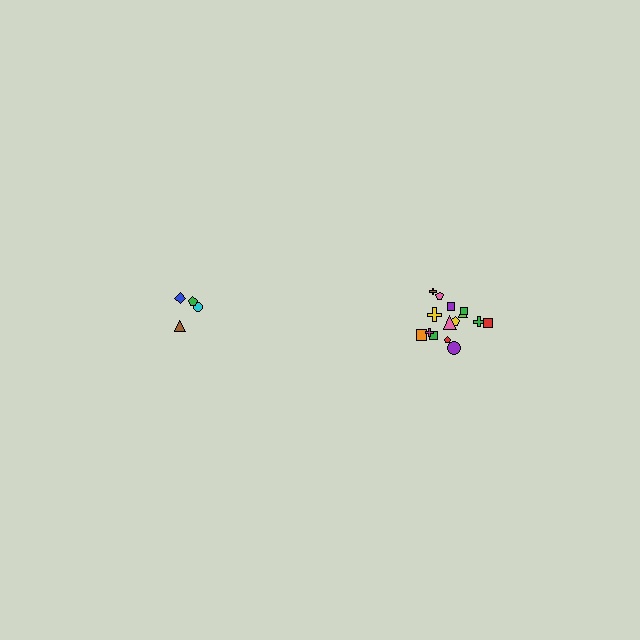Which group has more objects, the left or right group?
The right group.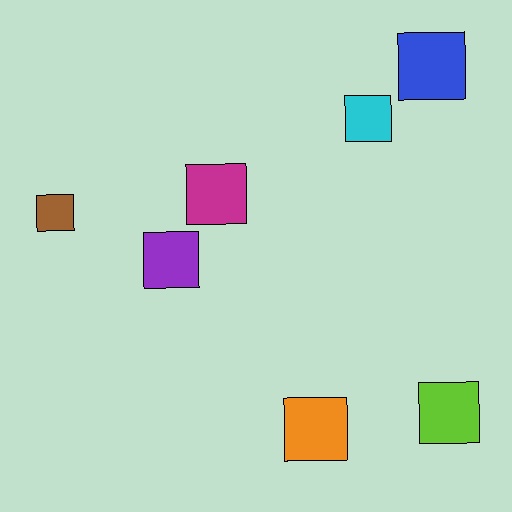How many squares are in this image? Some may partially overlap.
There are 7 squares.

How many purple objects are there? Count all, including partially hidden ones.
There is 1 purple object.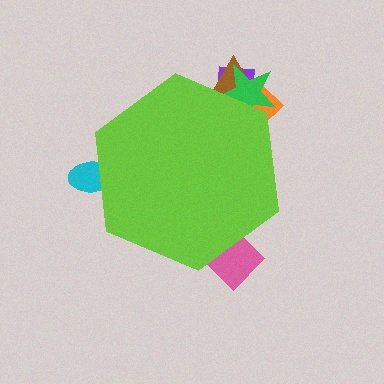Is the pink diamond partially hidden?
Yes, the pink diamond is partially hidden behind the lime hexagon.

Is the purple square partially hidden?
Yes, the purple square is partially hidden behind the lime hexagon.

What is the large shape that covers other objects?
A lime hexagon.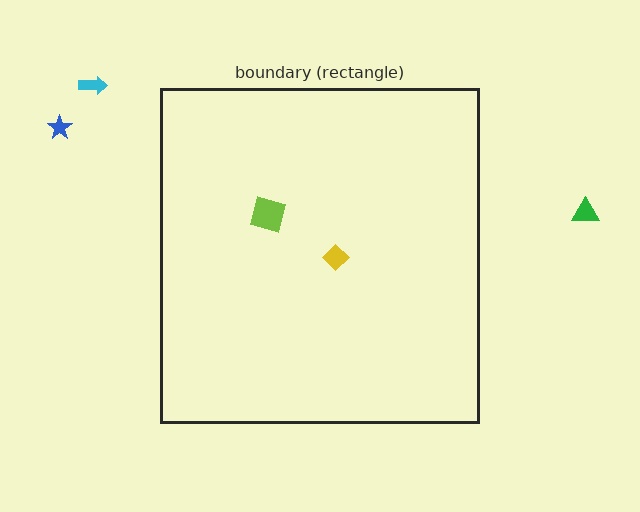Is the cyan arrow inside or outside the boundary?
Outside.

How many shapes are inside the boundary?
2 inside, 3 outside.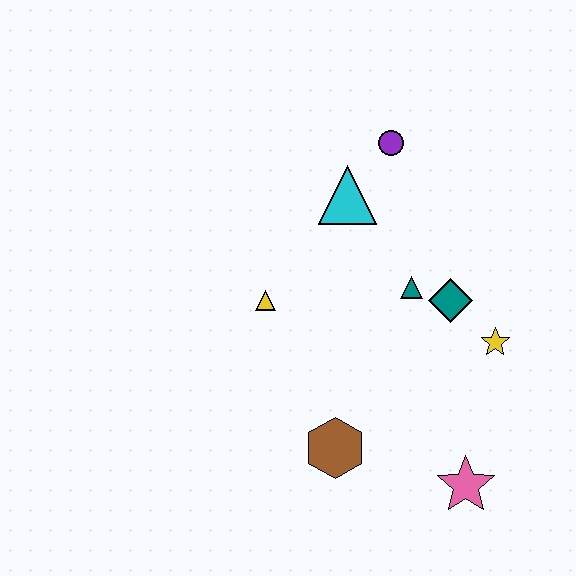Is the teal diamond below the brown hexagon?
No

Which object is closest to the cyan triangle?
The purple circle is closest to the cyan triangle.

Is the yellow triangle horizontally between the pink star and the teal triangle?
No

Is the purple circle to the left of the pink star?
Yes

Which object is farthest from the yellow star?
The yellow triangle is farthest from the yellow star.